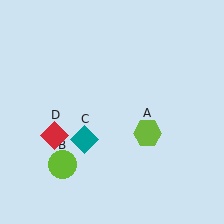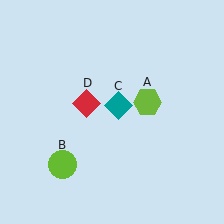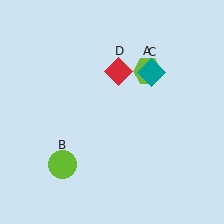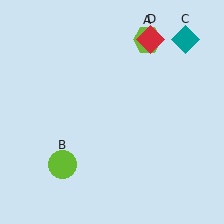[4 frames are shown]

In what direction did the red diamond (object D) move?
The red diamond (object D) moved up and to the right.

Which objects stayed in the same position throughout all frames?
Lime circle (object B) remained stationary.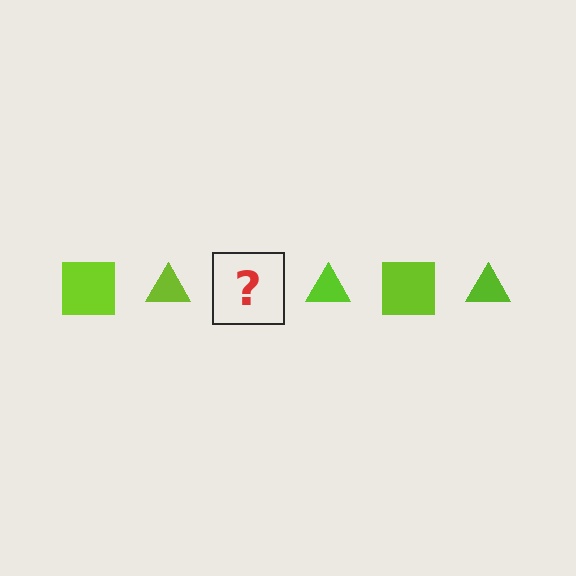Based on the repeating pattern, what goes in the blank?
The blank should be a lime square.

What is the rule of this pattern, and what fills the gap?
The rule is that the pattern cycles through square, triangle shapes in lime. The gap should be filled with a lime square.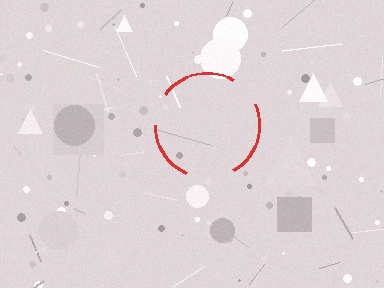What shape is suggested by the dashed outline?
The dashed outline suggests a circle.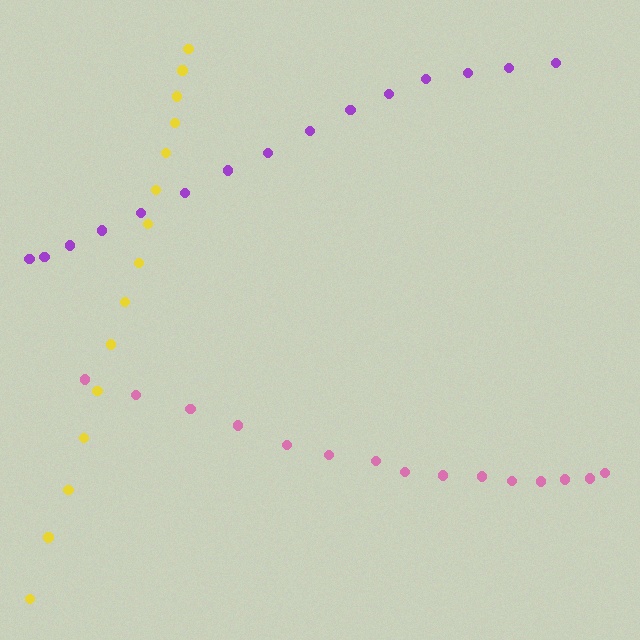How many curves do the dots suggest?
There are 3 distinct paths.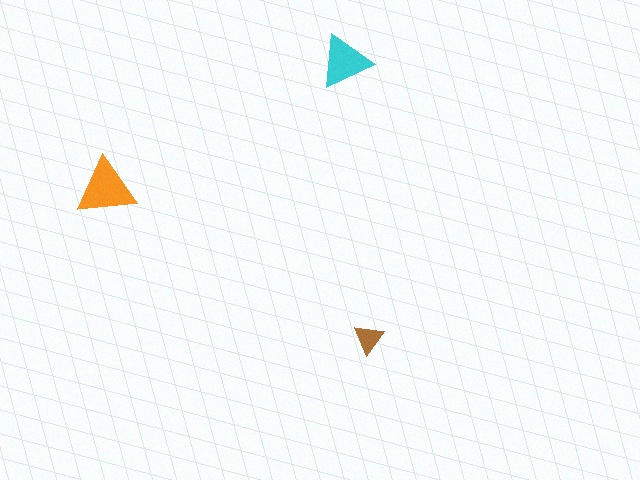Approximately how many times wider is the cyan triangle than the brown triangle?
About 2 times wider.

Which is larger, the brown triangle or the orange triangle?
The orange one.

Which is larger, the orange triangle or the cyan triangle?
The orange one.